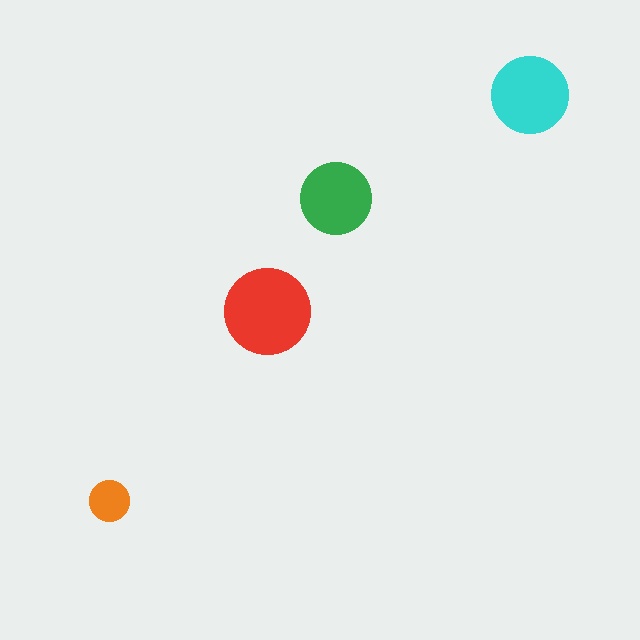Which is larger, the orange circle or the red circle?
The red one.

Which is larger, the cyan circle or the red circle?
The red one.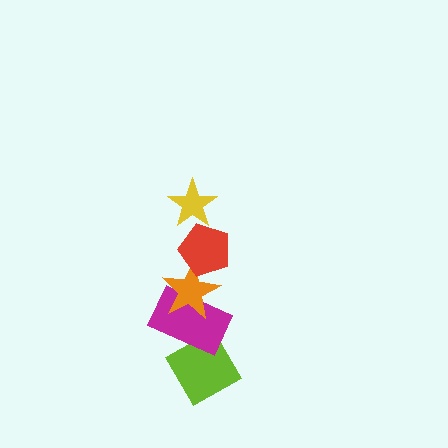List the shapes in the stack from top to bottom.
From top to bottom: the yellow star, the red pentagon, the orange star, the magenta rectangle, the lime diamond.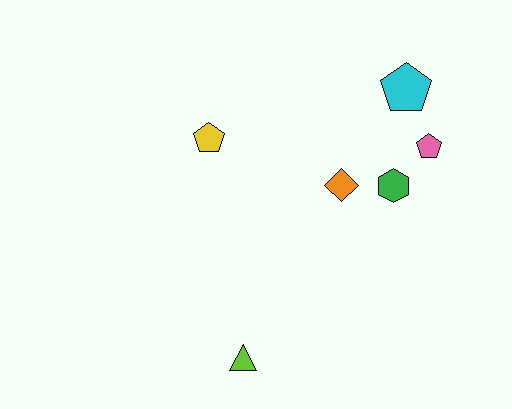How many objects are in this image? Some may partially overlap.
There are 6 objects.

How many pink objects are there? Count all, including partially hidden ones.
There is 1 pink object.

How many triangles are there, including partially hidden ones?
There is 1 triangle.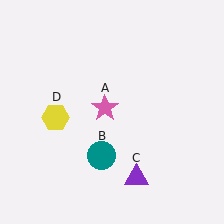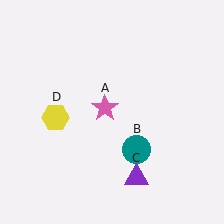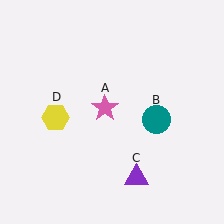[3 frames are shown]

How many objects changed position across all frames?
1 object changed position: teal circle (object B).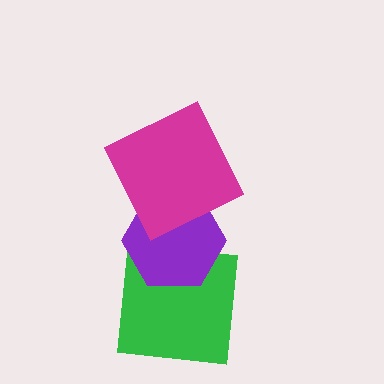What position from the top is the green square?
The green square is 3rd from the top.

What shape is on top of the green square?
The purple hexagon is on top of the green square.